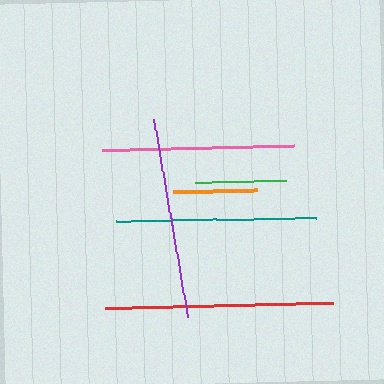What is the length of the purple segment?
The purple segment is approximately 201 pixels long.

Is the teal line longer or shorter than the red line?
The red line is longer than the teal line.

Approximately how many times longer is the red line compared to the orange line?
The red line is approximately 2.7 times the length of the orange line.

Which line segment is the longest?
The red line is the longest at approximately 228 pixels.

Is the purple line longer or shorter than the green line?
The purple line is longer than the green line.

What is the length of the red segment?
The red segment is approximately 228 pixels long.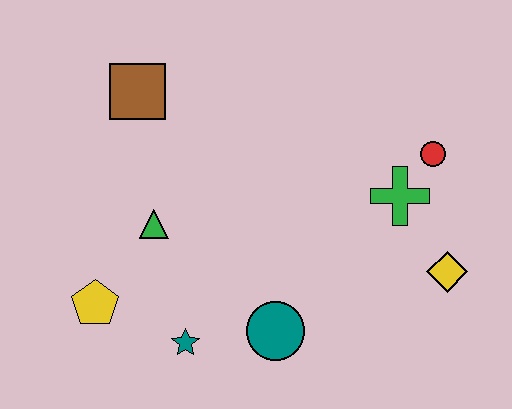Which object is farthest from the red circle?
The yellow pentagon is farthest from the red circle.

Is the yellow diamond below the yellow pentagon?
No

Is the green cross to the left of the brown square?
No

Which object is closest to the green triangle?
The yellow pentagon is closest to the green triangle.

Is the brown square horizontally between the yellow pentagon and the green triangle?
Yes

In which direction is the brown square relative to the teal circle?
The brown square is above the teal circle.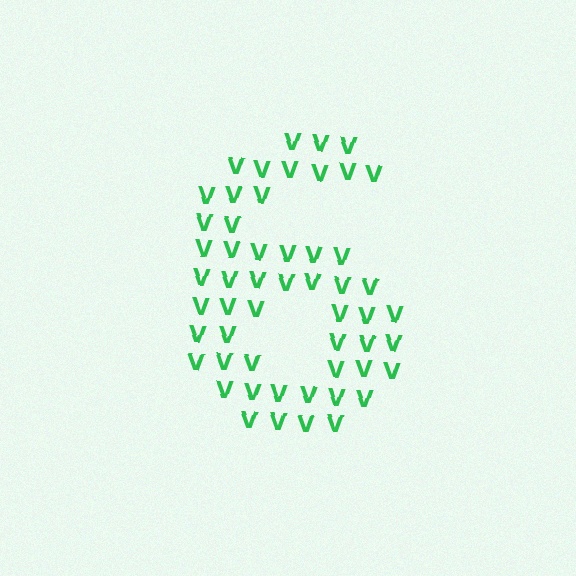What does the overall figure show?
The overall figure shows the digit 6.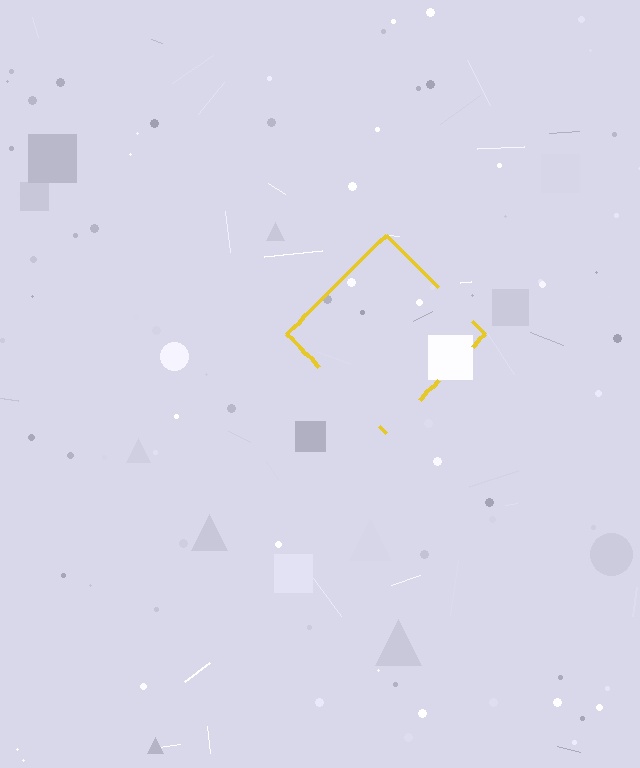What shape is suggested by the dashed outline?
The dashed outline suggests a diamond.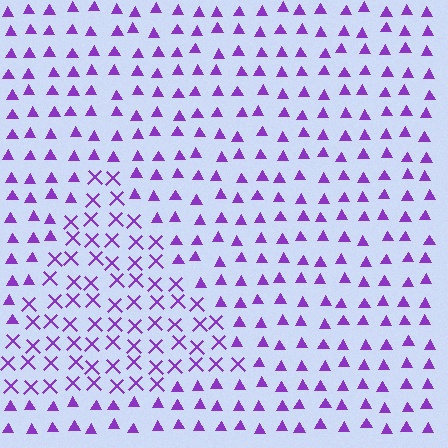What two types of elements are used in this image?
The image uses X marks inside the triangle region and triangles outside it.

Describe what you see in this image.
The image is filled with small purple elements arranged in a uniform grid. A triangle-shaped region contains X marks, while the surrounding area contains triangles. The boundary is defined purely by the change in element shape.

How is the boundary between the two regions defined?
The boundary is defined by a change in element shape: X marks inside vs. triangles outside. All elements share the same color and spacing.